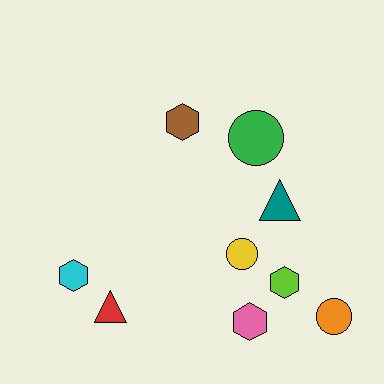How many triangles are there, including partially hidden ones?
There are 2 triangles.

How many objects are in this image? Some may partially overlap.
There are 9 objects.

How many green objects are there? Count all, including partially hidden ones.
There is 1 green object.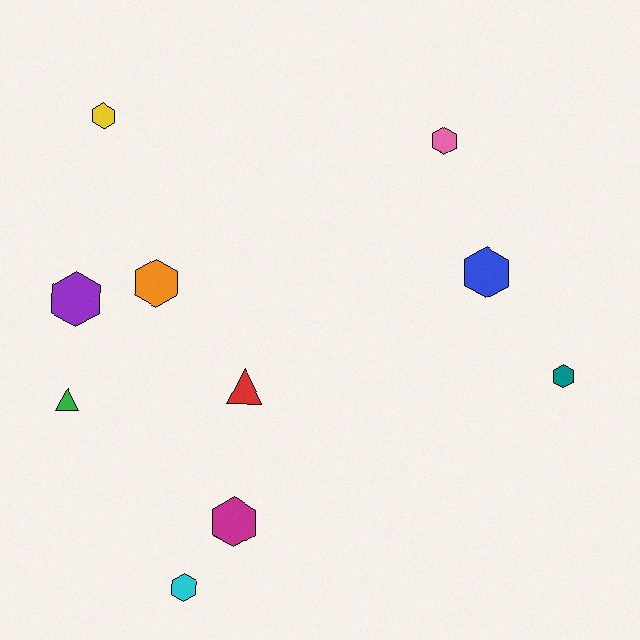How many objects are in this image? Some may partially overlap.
There are 10 objects.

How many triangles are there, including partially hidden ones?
There are 2 triangles.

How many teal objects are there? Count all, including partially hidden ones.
There is 1 teal object.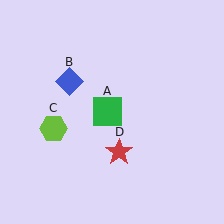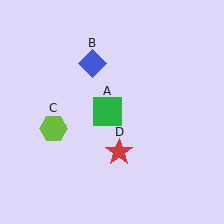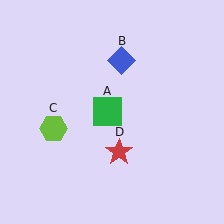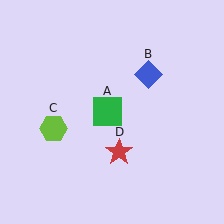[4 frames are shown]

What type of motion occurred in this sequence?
The blue diamond (object B) rotated clockwise around the center of the scene.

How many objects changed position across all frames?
1 object changed position: blue diamond (object B).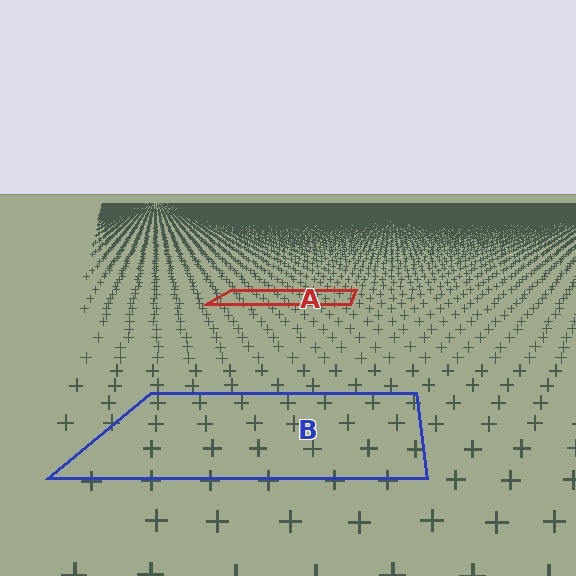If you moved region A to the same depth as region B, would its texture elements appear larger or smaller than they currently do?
They would appear larger. At a closer depth, the same texture elements are projected at a bigger on-screen size.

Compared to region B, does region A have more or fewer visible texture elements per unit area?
Region A has more texture elements per unit area — they are packed more densely because it is farther away.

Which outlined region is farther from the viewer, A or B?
Region A is farther from the viewer — the texture elements inside it appear smaller and more densely packed.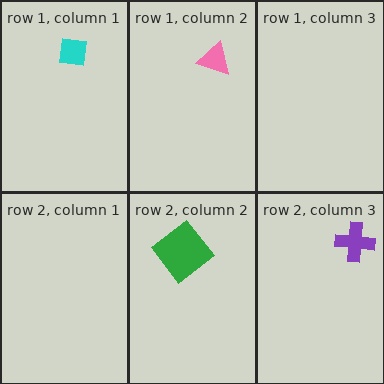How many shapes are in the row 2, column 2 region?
1.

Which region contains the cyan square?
The row 1, column 1 region.